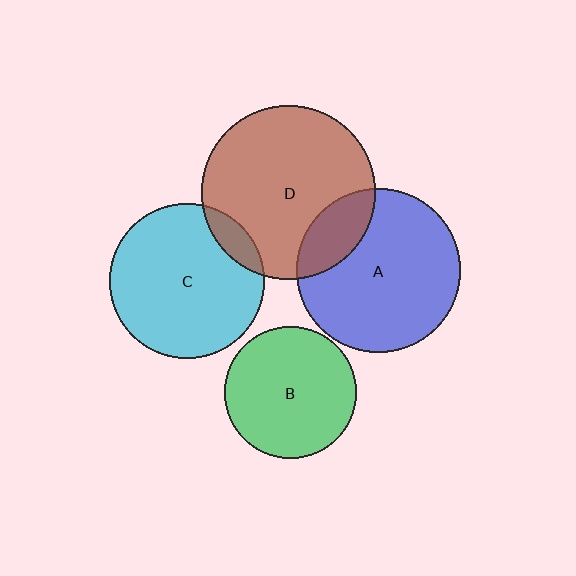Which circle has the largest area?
Circle D (brown).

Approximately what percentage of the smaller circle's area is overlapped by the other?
Approximately 10%.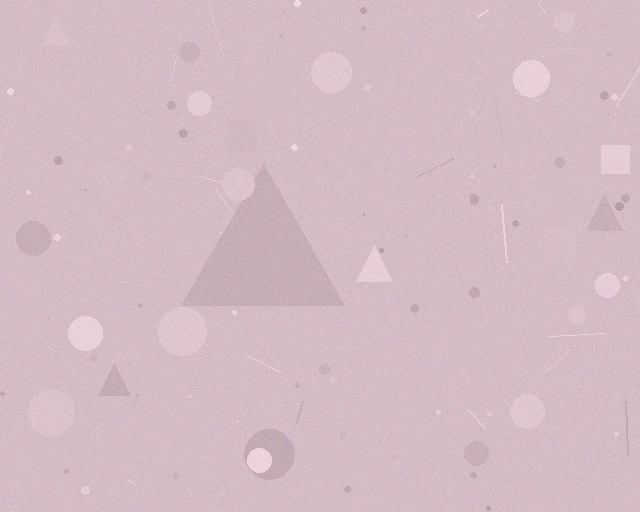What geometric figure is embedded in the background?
A triangle is embedded in the background.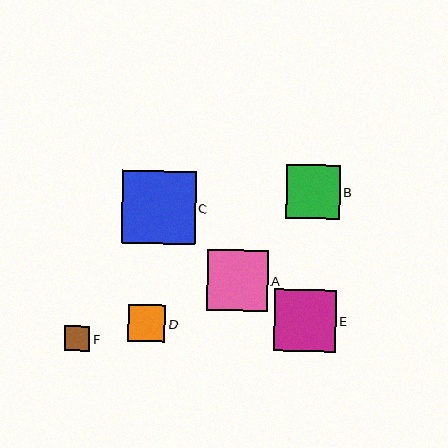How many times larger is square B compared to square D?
Square B is approximately 1.4 times the size of square D.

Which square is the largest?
Square C is the largest with a size of approximately 73 pixels.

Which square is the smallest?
Square F is the smallest with a size of approximately 25 pixels.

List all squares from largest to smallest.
From largest to smallest: C, E, A, B, D, F.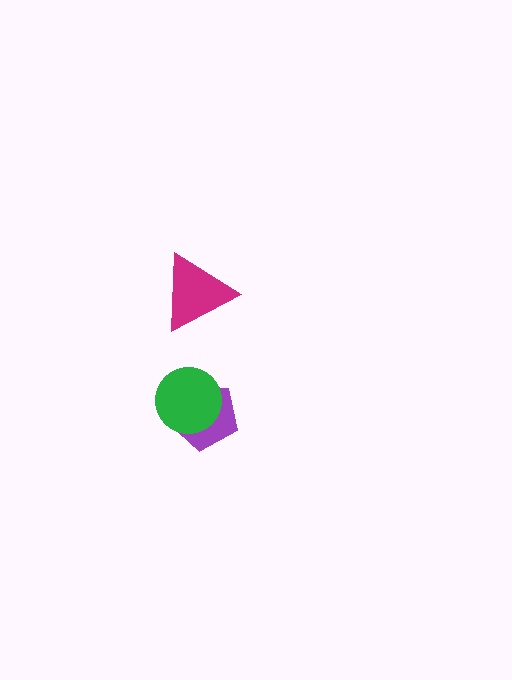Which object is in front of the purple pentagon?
The green circle is in front of the purple pentagon.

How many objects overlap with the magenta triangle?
0 objects overlap with the magenta triangle.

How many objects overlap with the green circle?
1 object overlaps with the green circle.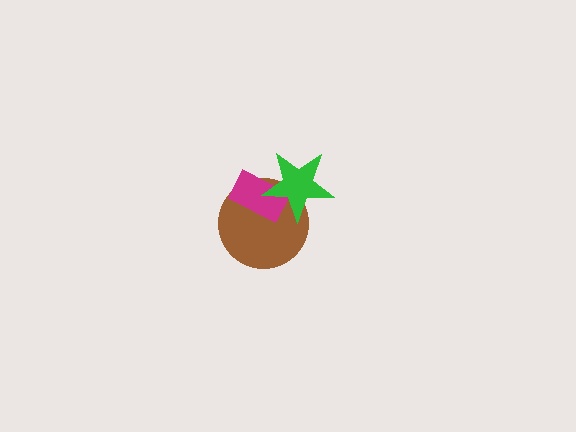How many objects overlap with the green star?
2 objects overlap with the green star.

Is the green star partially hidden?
No, no other shape covers it.